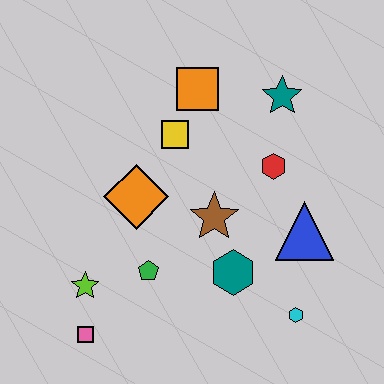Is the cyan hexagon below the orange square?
Yes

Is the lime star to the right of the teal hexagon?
No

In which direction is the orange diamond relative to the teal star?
The orange diamond is to the left of the teal star.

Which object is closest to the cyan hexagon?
The teal hexagon is closest to the cyan hexagon.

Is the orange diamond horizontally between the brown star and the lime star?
Yes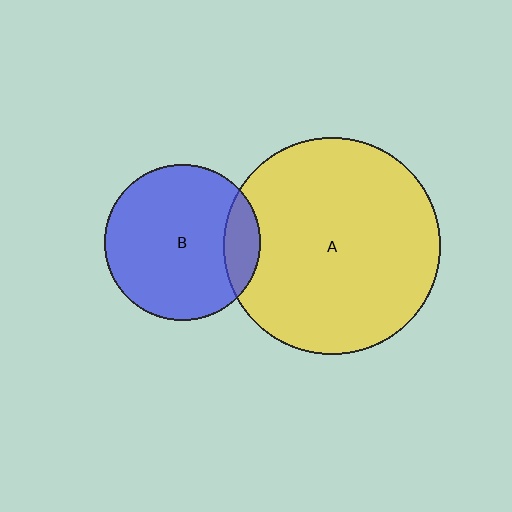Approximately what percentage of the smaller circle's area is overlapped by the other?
Approximately 15%.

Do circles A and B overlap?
Yes.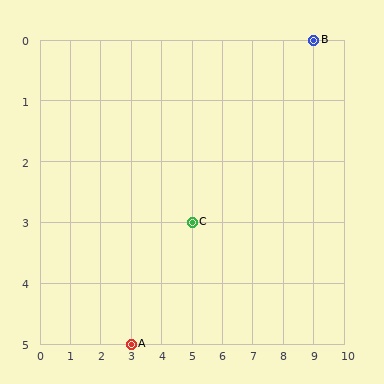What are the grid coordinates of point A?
Point A is at grid coordinates (3, 5).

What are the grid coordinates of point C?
Point C is at grid coordinates (5, 3).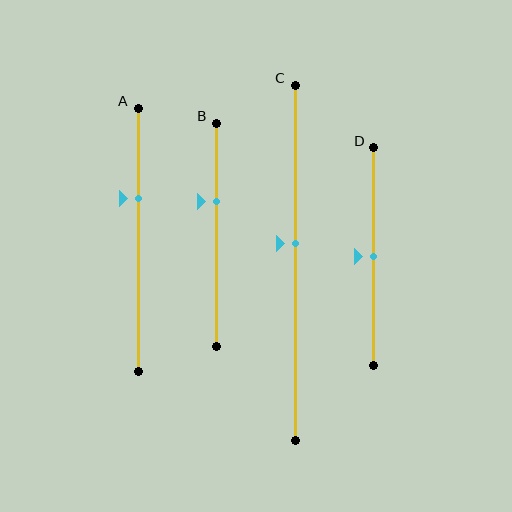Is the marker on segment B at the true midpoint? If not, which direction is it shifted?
No, the marker on segment B is shifted upward by about 15% of the segment length.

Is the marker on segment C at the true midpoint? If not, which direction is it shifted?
No, the marker on segment C is shifted upward by about 5% of the segment length.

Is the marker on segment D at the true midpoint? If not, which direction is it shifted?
Yes, the marker on segment D is at the true midpoint.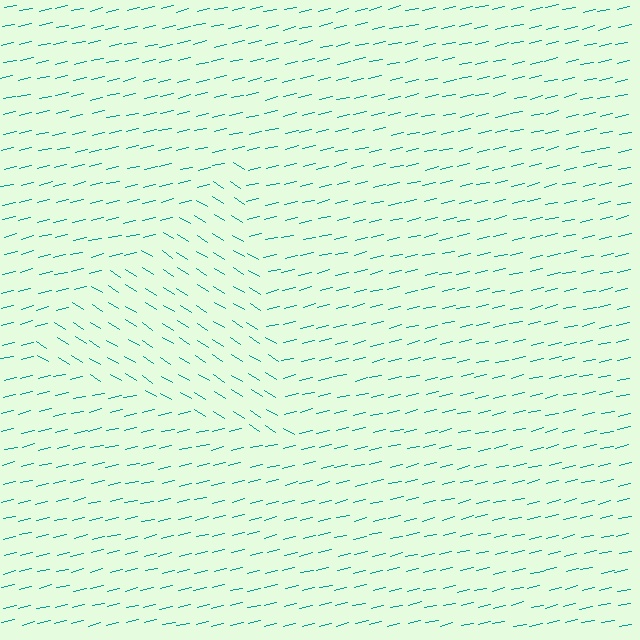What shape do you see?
I see a triangle.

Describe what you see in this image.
The image is filled with small teal line segments. A triangle region in the image has lines oriented differently from the surrounding lines, creating a visible texture boundary.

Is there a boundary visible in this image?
Yes, there is a texture boundary formed by a change in line orientation.